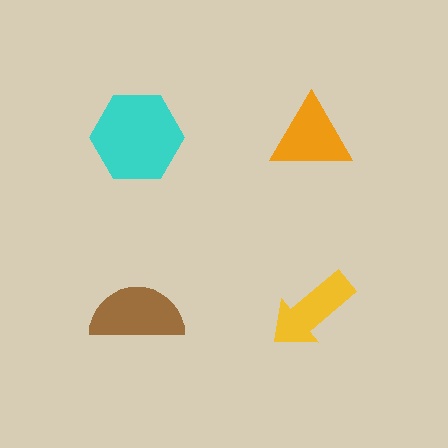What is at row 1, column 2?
An orange triangle.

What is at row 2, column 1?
A brown semicircle.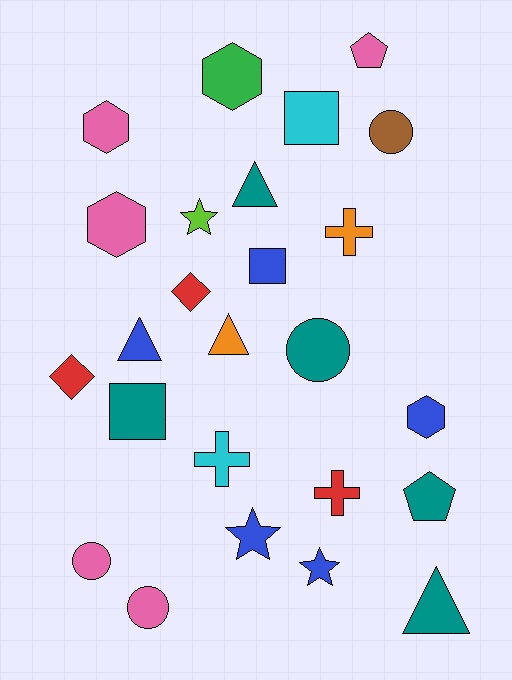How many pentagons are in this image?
There are 2 pentagons.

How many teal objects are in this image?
There are 5 teal objects.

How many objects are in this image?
There are 25 objects.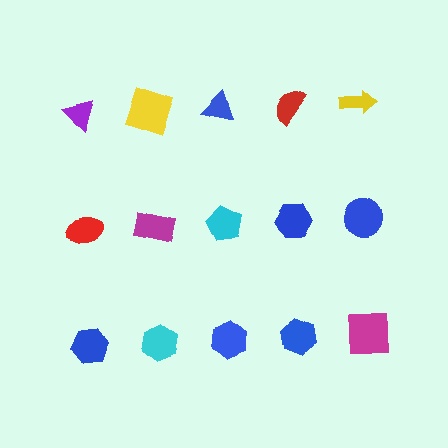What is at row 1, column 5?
A yellow arrow.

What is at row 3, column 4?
A blue hexagon.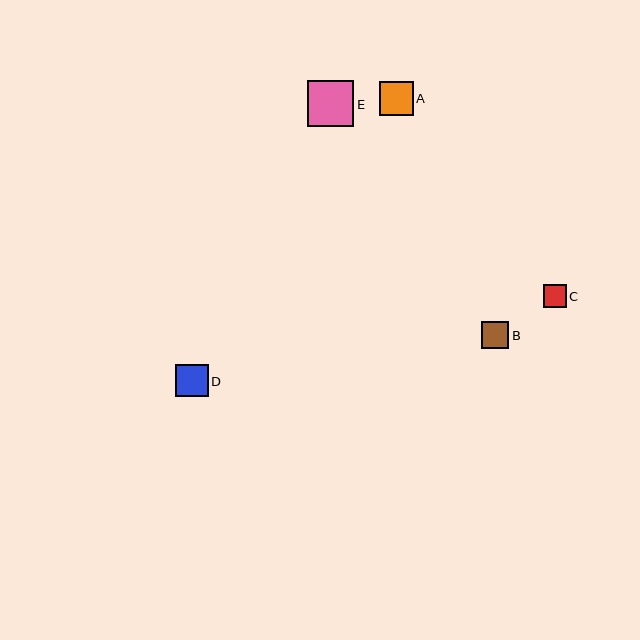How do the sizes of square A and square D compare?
Square A and square D are approximately the same size.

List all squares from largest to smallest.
From largest to smallest: E, A, D, B, C.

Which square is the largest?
Square E is the largest with a size of approximately 46 pixels.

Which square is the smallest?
Square C is the smallest with a size of approximately 23 pixels.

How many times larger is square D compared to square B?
Square D is approximately 1.2 times the size of square B.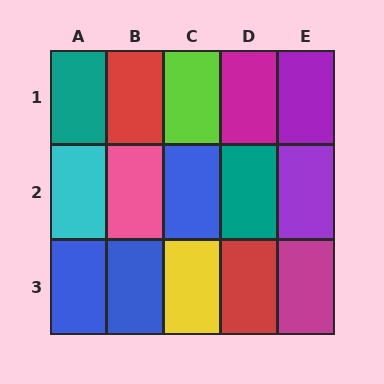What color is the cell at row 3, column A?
Blue.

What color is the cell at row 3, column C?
Yellow.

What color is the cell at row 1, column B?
Red.